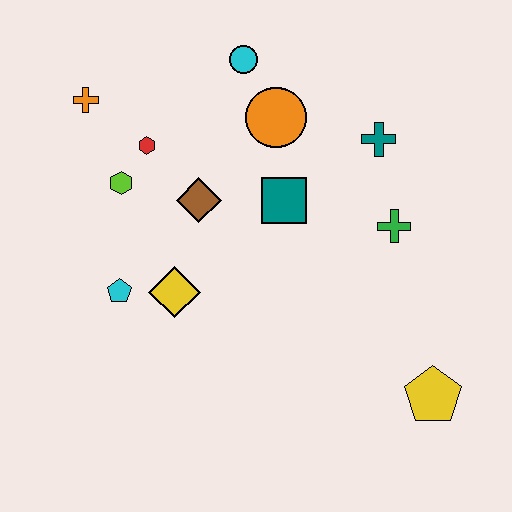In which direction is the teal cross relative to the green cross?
The teal cross is above the green cross.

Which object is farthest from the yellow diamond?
The yellow pentagon is farthest from the yellow diamond.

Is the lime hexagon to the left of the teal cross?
Yes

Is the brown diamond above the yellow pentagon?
Yes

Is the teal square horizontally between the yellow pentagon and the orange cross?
Yes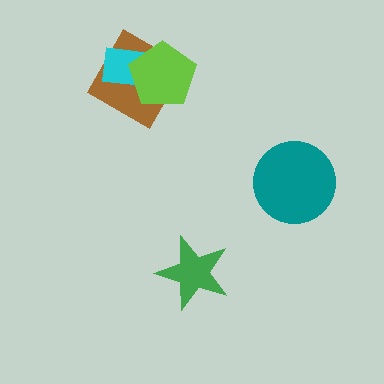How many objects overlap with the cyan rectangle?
2 objects overlap with the cyan rectangle.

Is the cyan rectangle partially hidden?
Yes, it is partially covered by another shape.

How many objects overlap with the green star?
0 objects overlap with the green star.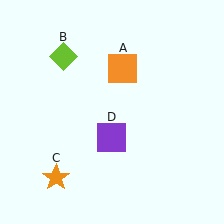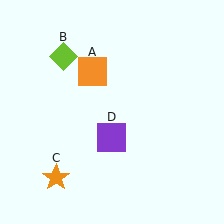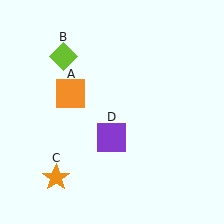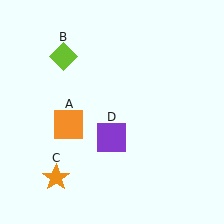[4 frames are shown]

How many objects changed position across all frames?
1 object changed position: orange square (object A).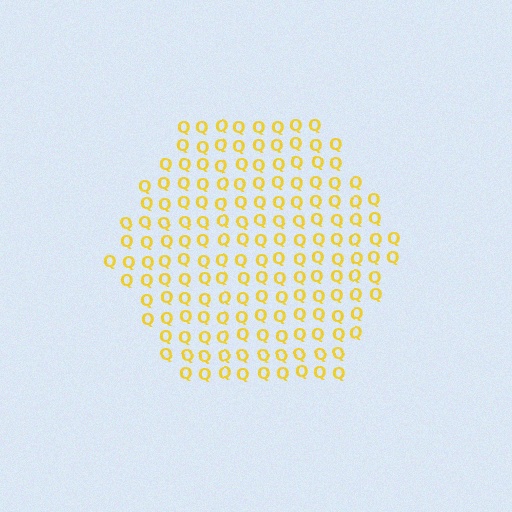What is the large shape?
The large shape is a hexagon.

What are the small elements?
The small elements are letter Q's.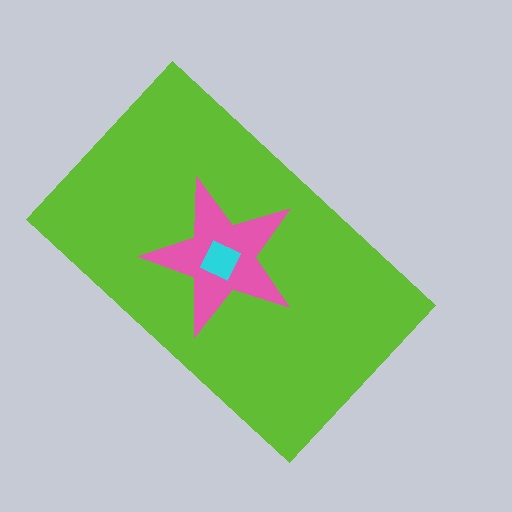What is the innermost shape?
The cyan square.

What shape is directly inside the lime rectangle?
The pink star.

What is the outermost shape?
The lime rectangle.